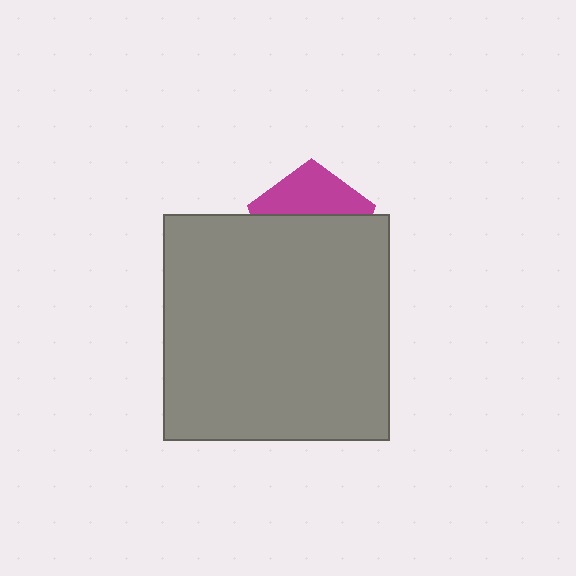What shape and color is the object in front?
The object in front is a gray square.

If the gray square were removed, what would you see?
You would see the complete magenta pentagon.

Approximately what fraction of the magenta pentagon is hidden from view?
Roughly 63% of the magenta pentagon is hidden behind the gray square.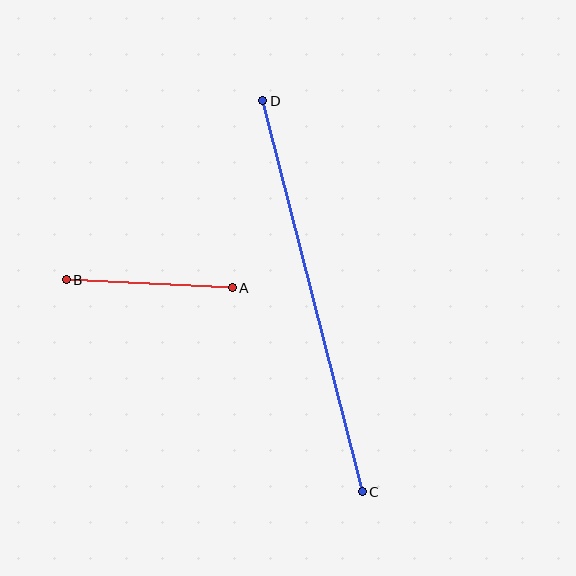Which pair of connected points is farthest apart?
Points C and D are farthest apart.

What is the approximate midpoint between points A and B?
The midpoint is at approximately (149, 284) pixels.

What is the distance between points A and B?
The distance is approximately 166 pixels.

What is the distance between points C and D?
The distance is approximately 404 pixels.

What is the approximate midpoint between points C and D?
The midpoint is at approximately (313, 296) pixels.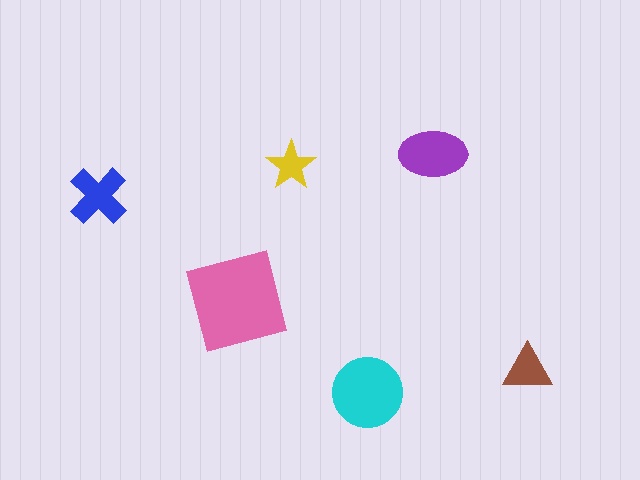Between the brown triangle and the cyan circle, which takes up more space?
The cyan circle.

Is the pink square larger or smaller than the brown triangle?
Larger.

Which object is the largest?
The pink square.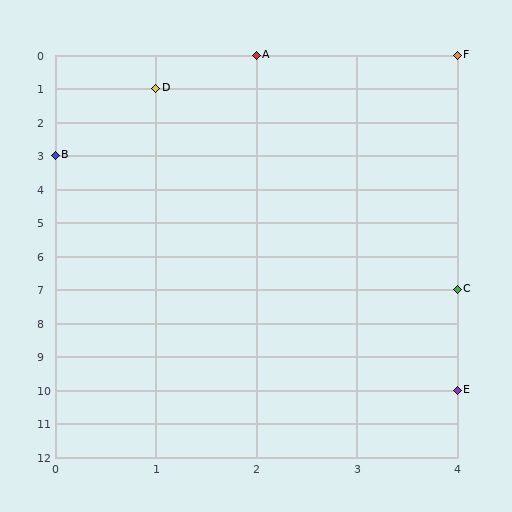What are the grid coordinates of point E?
Point E is at grid coordinates (4, 10).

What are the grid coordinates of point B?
Point B is at grid coordinates (0, 3).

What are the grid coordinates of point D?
Point D is at grid coordinates (1, 1).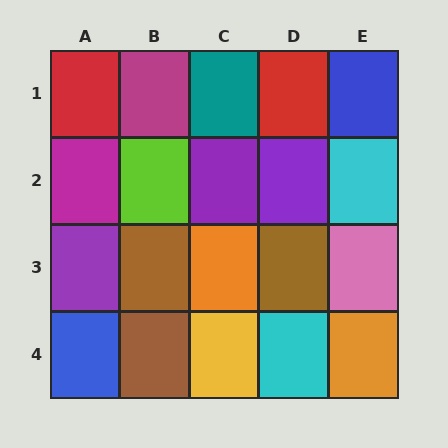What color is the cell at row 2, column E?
Cyan.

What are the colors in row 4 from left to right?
Blue, brown, yellow, cyan, orange.